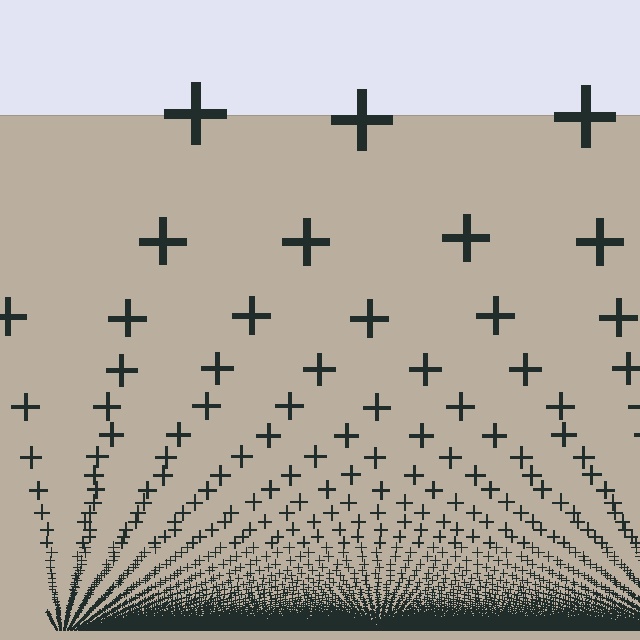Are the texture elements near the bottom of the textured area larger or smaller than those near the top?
Smaller. The gradient is inverted — elements near the bottom are smaller and denser.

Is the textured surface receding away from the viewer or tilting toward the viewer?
The surface appears to tilt toward the viewer. Texture elements get larger and sparser toward the top.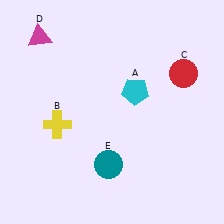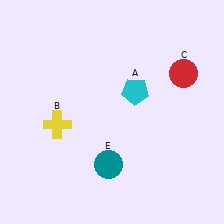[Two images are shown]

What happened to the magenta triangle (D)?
The magenta triangle (D) was removed in Image 2. It was in the top-left area of Image 1.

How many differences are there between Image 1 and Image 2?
There is 1 difference between the two images.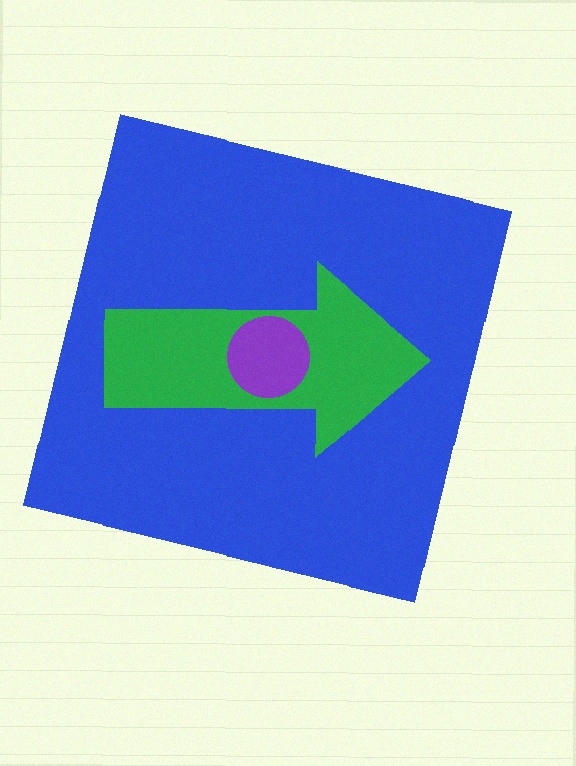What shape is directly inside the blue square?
The green arrow.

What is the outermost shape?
The blue square.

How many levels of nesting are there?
3.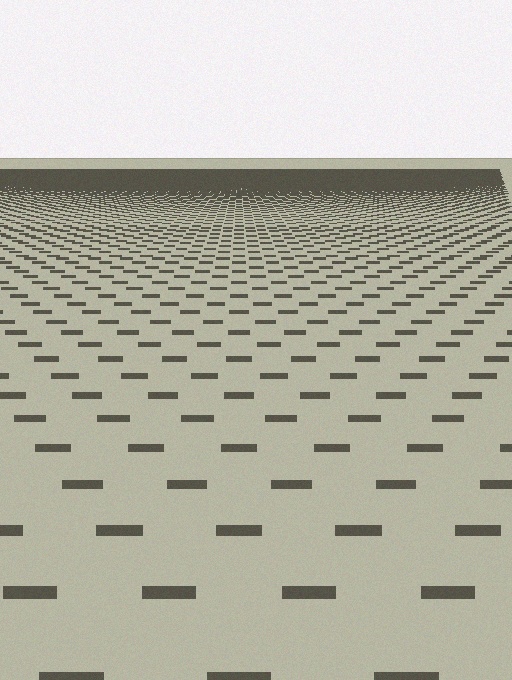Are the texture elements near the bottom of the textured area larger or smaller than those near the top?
Larger. Near the bottom, elements are closer to the viewer and appear at a bigger on-screen size.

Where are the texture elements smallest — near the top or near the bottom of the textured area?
Near the top.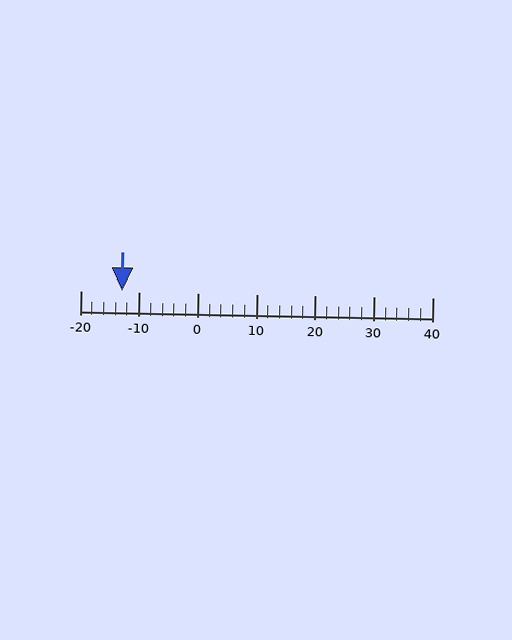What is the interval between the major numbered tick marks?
The major tick marks are spaced 10 units apart.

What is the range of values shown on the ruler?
The ruler shows values from -20 to 40.